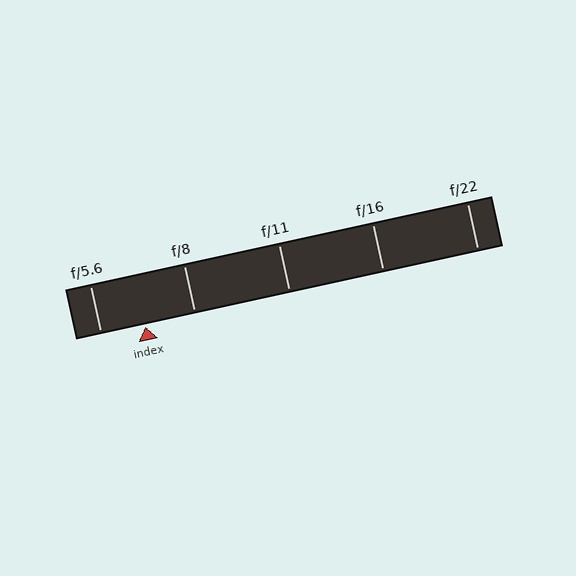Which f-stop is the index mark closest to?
The index mark is closest to f/5.6.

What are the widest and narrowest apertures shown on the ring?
The widest aperture shown is f/5.6 and the narrowest is f/22.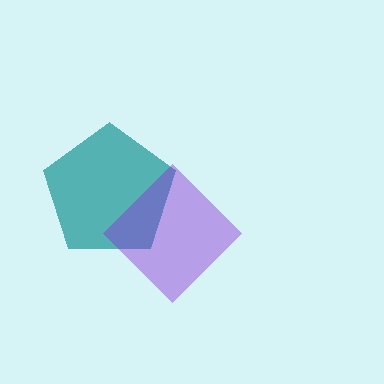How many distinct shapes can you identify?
There are 2 distinct shapes: a teal pentagon, a purple diamond.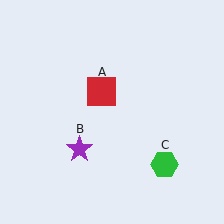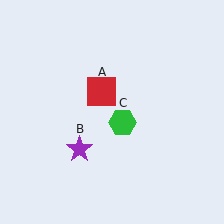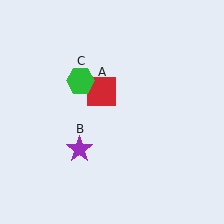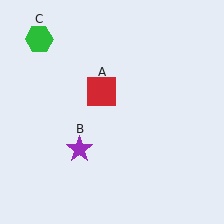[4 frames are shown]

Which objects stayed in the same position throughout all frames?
Red square (object A) and purple star (object B) remained stationary.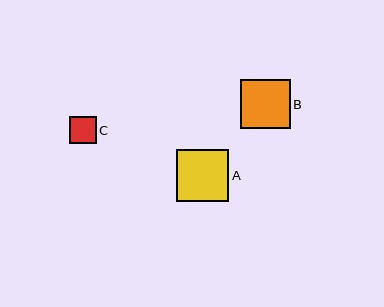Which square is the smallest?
Square C is the smallest with a size of approximately 27 pixels.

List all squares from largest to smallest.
From largest to smallest: A, B, C.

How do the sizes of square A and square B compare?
Square A and square B are approximately the same size.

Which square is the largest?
Square A is the largest with a size of approximately 52 pixels.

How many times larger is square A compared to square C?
Square A is approximately 1.9 times the size of square C.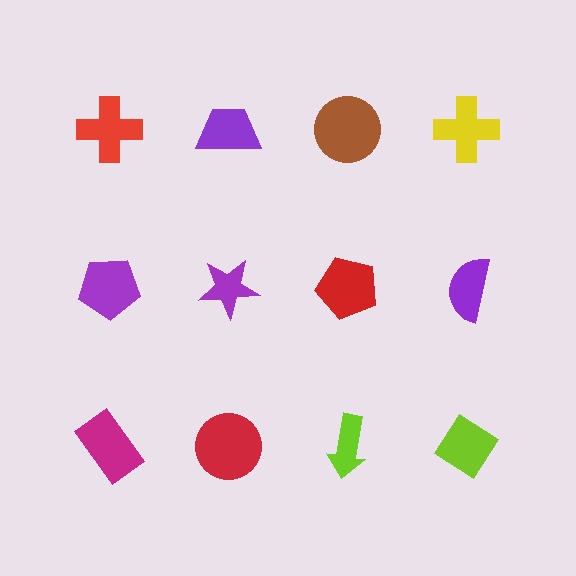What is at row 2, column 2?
A purple star.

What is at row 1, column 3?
A brown circle.